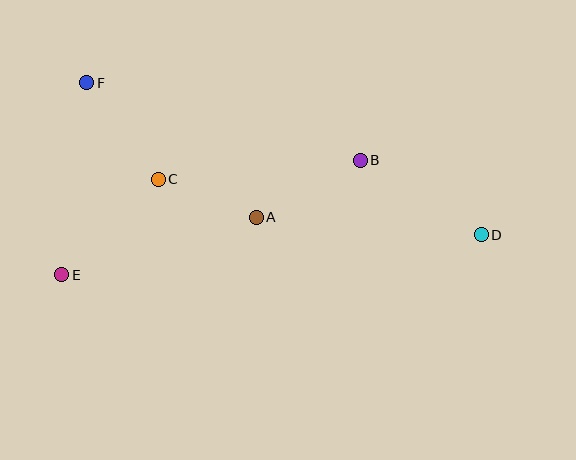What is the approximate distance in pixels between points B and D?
The distance between B and D is approximately 142 pixels.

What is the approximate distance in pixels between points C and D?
The distance between C and D is approximately 328 pixels.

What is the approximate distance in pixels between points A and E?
The distance between A and E is approximately 203 pixels.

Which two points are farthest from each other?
Points D and F are farthest from each other.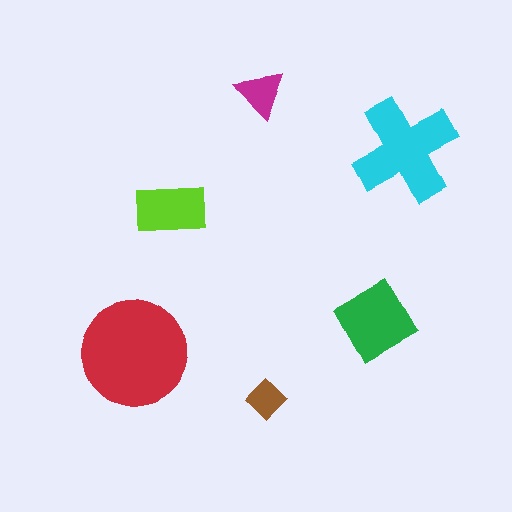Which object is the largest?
The red circle.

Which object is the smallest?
The brown diamond.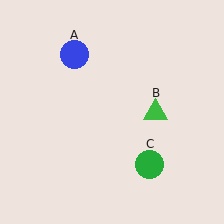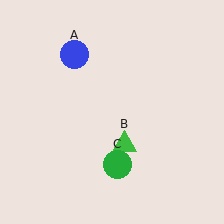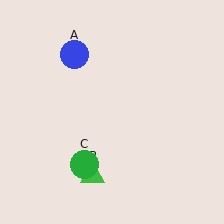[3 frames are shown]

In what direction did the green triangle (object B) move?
The green triangle (object B) moved down and to the left.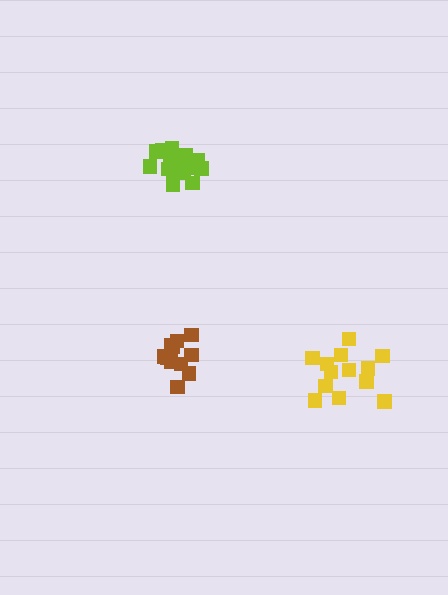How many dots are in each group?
Group 1: 13 dots, Group 2: 12 dots, Group 3: 17 dots (42 total).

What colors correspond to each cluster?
The clusters are colored: yellow, brown, lime.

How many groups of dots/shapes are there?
There are 3 groups.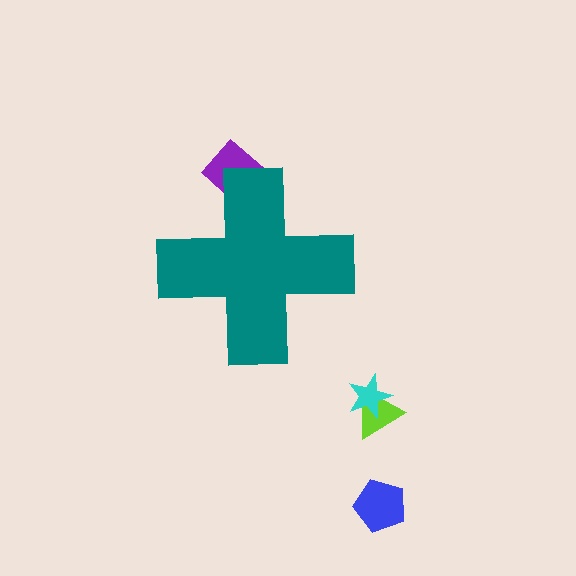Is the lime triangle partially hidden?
No, the lime triangle is fully visible.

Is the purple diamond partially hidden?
Yes, the purple diamond is partially hidden behind the teal cross.